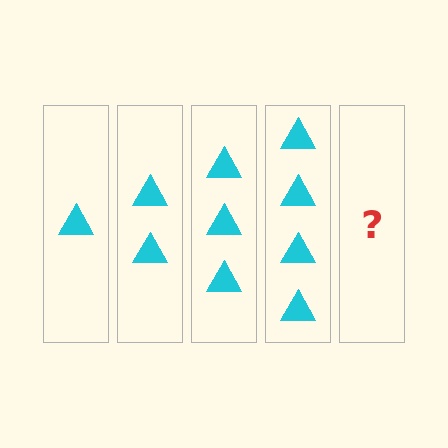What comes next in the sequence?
The next element should be 5 triangles.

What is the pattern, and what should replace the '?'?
The pattern is that each step adds one more triangle. The '?' should be 5 triangles.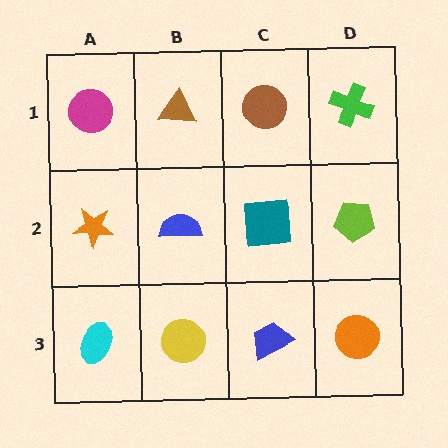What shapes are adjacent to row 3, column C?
A teal square (row 2, column C), a yellow circle (row 3, column B), an orange circle (row 3, column D).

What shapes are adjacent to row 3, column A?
An orange star (row 2, column A), a yellow circle (row 3, column B).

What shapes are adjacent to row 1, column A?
An orange star (row 2, column A), a brown triangle (row 1, column B).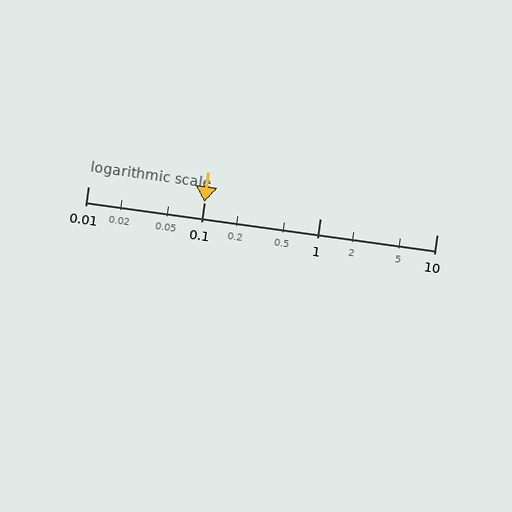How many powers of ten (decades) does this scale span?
The scale spans 3 decades, from 0.01 to 10.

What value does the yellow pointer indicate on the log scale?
The pointer indicates approximately 0.1.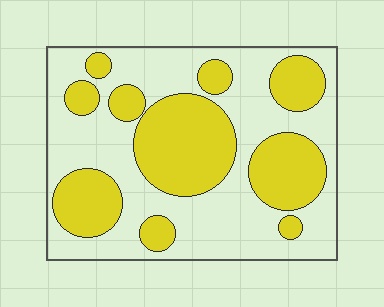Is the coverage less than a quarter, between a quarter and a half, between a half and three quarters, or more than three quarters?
Between a quarter and a half.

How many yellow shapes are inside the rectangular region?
10.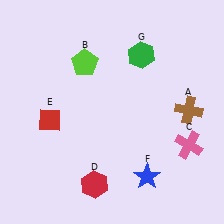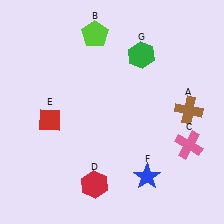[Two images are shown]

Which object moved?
The lime pentagon (B) moved up.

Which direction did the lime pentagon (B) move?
The lime pentagon (B) moved up.